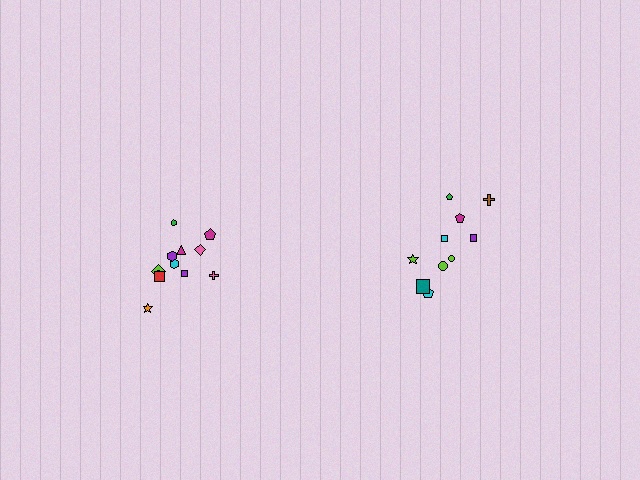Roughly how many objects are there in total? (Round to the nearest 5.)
Roughly 20 objects in total.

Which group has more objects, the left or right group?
The left group.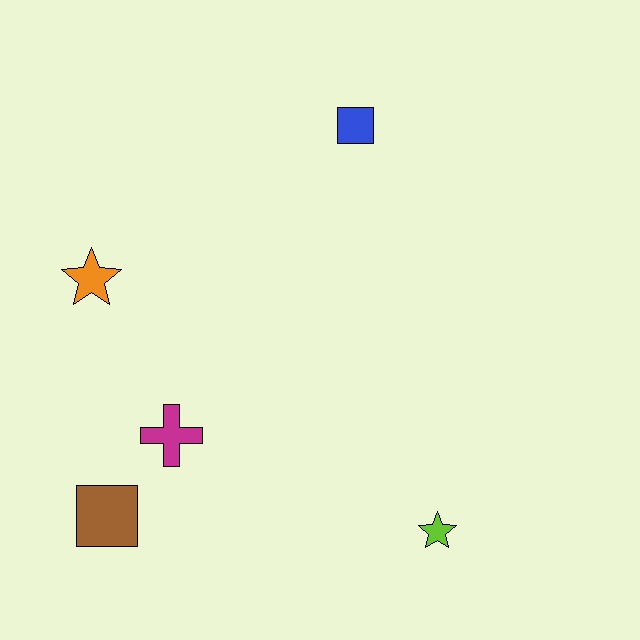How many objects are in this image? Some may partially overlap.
There are 5 objects.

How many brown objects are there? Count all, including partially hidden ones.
There is 1 brown object.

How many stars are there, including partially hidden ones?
There are 2 stars.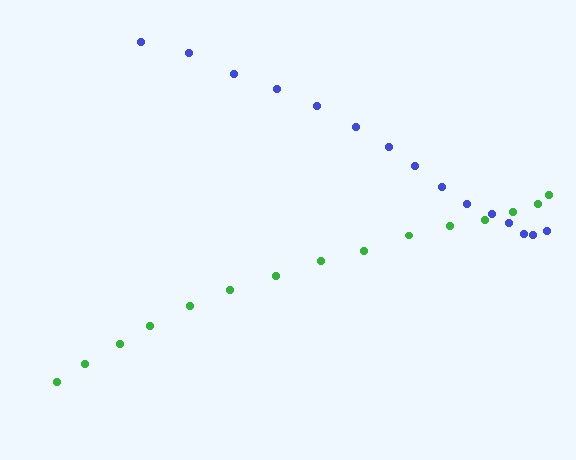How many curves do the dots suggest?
There are 2 distinct paths.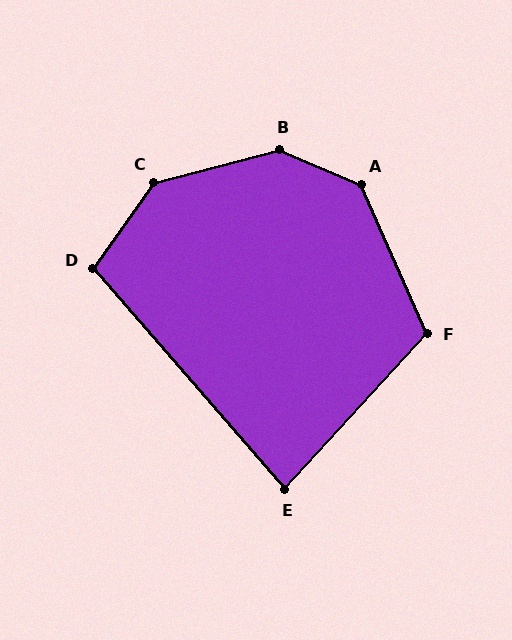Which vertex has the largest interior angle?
B, at approximately 143 degrees.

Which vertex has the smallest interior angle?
E, at approximately 83 degrees.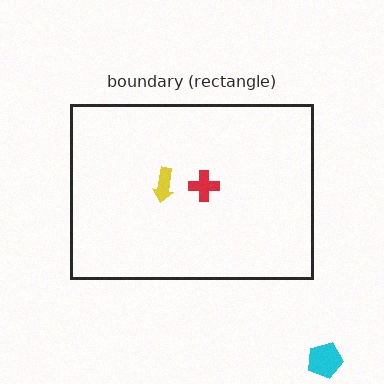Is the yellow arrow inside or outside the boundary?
Inside.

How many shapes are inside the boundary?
2 inside, 1 outside.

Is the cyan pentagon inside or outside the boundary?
Outside.